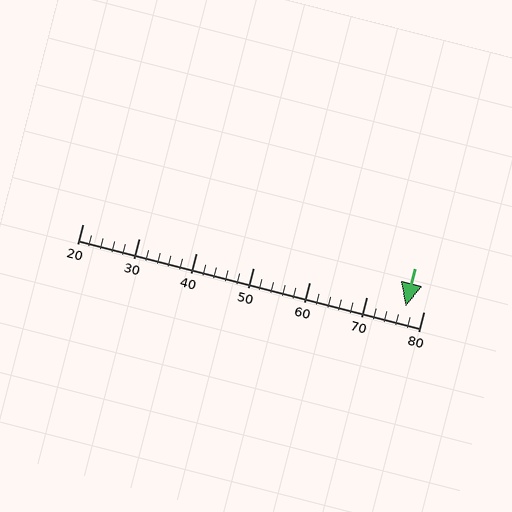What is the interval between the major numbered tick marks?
The major tick marks are spaced 10 units apart.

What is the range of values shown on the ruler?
The ruler shows values from 20 to 80.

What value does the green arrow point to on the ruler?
The green arrow points to approximately 77.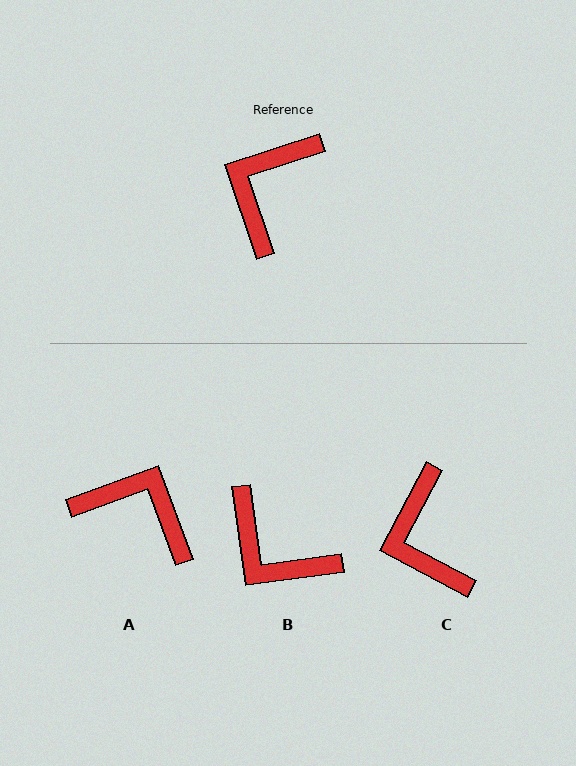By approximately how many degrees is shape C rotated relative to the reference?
Approximately 44 degrees counter-clockwise.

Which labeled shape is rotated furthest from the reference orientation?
A, about 88 degrees away.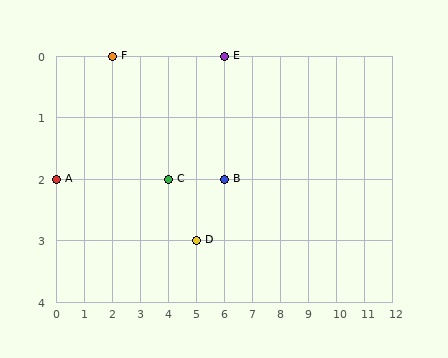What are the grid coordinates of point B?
Point B is at grid coordinates (6, 2).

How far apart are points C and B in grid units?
Points C and B are 2 columns apart.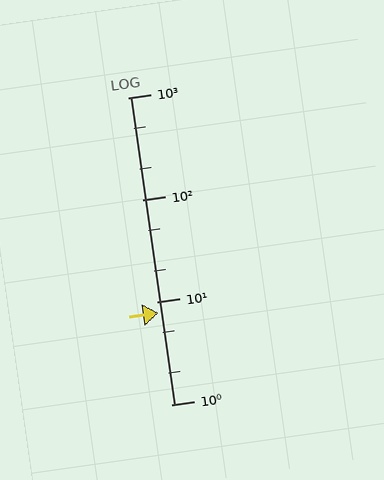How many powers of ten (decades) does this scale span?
The scale spans 3 decades, from 1 to 1000.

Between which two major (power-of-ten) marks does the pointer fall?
The pointer is between 1 and 10.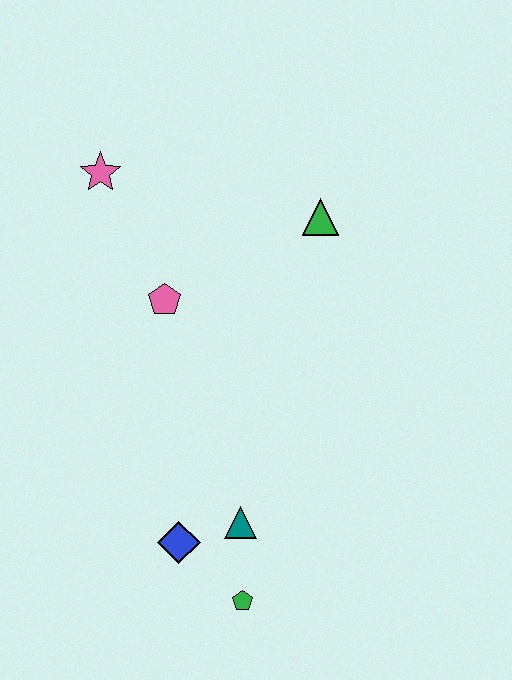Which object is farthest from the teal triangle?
The pink star is farthest from the teal triangle.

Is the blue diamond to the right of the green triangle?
No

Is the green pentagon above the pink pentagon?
No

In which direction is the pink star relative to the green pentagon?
The pink star is above the green pentagon.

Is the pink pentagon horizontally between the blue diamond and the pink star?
Yes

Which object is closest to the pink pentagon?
The pink star is closest to the pink pentagon.